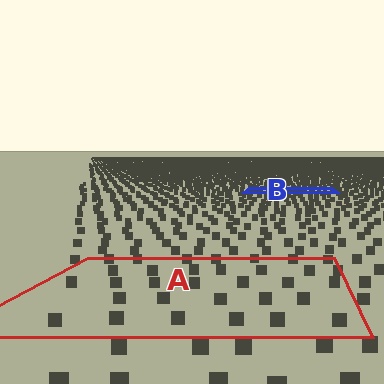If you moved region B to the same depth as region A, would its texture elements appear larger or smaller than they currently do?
They would appear larger. At a closer depth, the same texture elements are projected at a bigger on-screen size.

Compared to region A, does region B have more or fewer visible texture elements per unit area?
Region B has more texture elements per unit area — they are packed more densely because it is farther away.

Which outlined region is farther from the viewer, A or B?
Region B is farther from the viewer — the texture elements inside it appear smaller and more densely packed.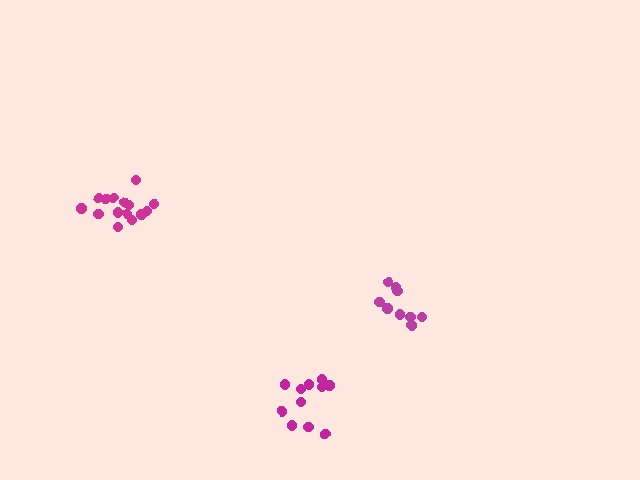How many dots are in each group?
Group 1: 10 dots, Group 2: 15 dots, Group 3: 11 dots (36 total).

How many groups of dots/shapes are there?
There are 3 groups.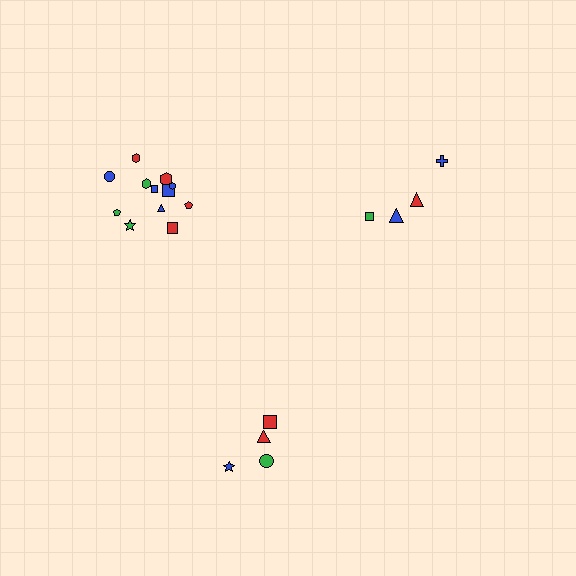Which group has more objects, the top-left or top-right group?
The top-left group.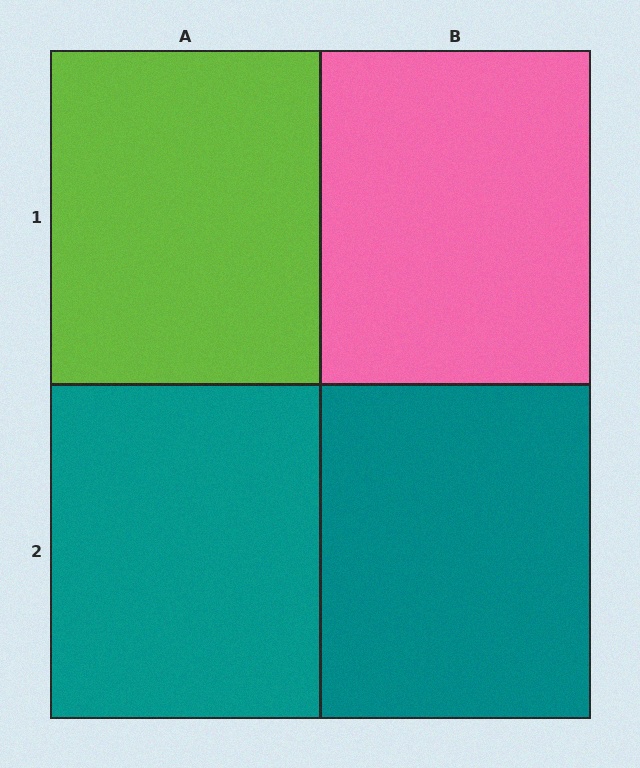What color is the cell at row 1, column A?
Lime.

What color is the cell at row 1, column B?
Pink.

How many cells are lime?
1 cell is lime.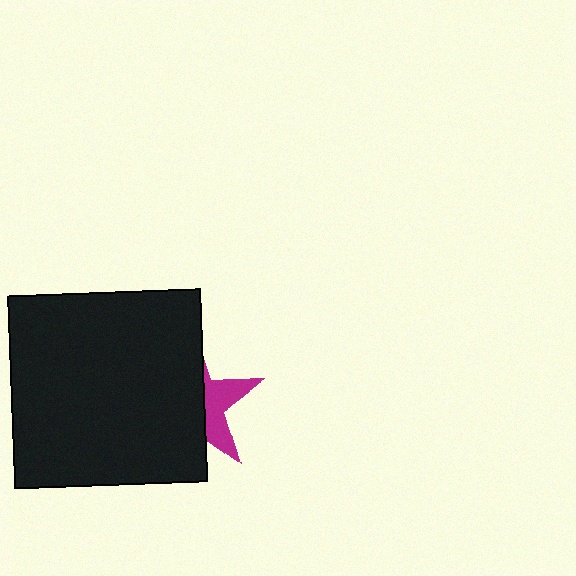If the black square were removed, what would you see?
You would see the complete magenta star.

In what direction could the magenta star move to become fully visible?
The magenta star could move right. That would shift it out from behind the black square entirely.